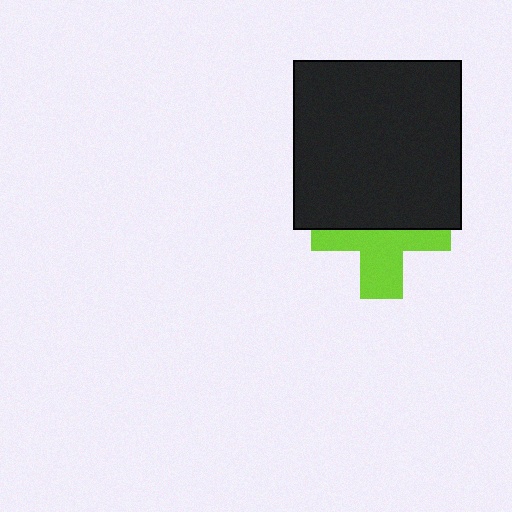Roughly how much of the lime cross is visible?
About half of it is visible (roughly 50%).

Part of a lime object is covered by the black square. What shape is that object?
It is a cross.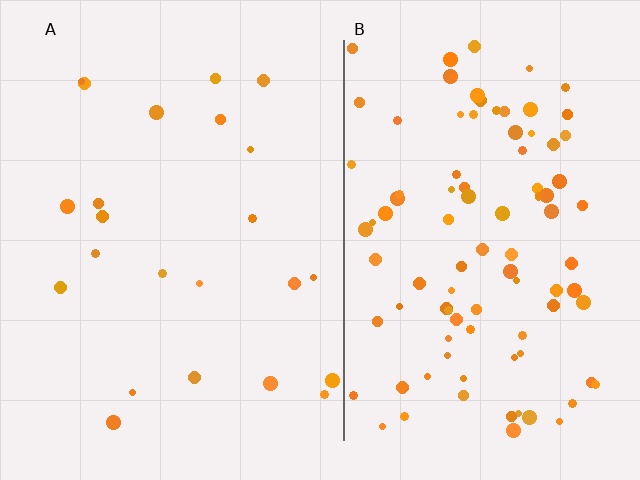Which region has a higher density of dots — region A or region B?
B (the right).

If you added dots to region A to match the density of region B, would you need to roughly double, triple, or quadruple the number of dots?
Approximately quadruple.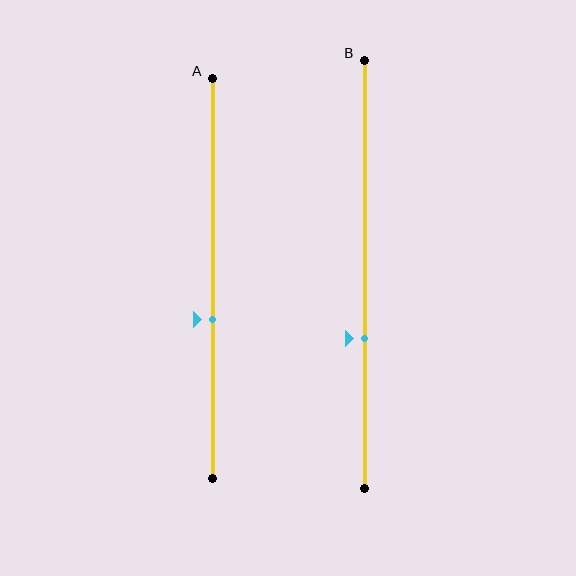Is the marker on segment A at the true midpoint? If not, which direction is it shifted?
No, the marker on segment A is shifted downward by about 10% of the segment length.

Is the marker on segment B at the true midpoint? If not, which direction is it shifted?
No, the marker on segment B is shifted downward by about 15% of the segment length.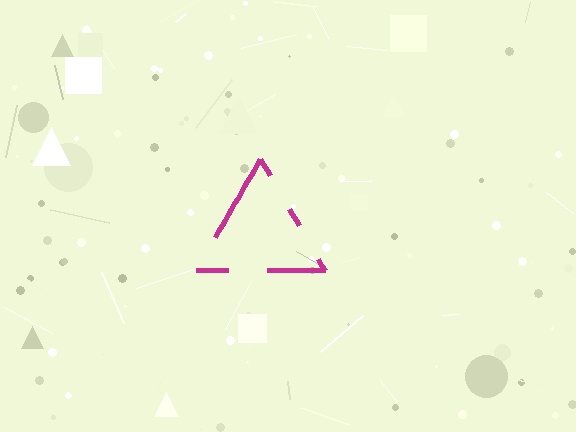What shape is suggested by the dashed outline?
The dashed outline suggests a triangle.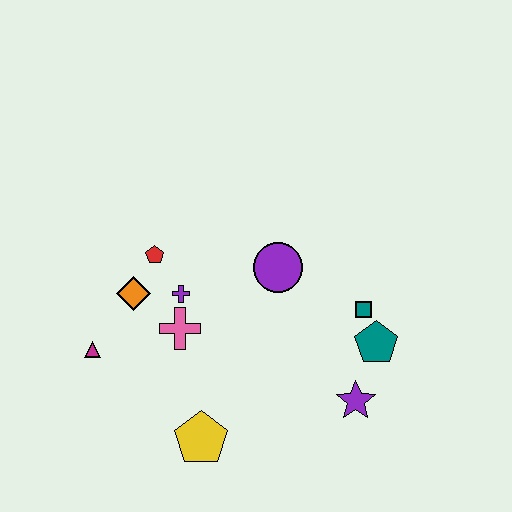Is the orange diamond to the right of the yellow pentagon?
No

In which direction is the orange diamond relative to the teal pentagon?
The orange diamond is to the left of the teal pentagon.